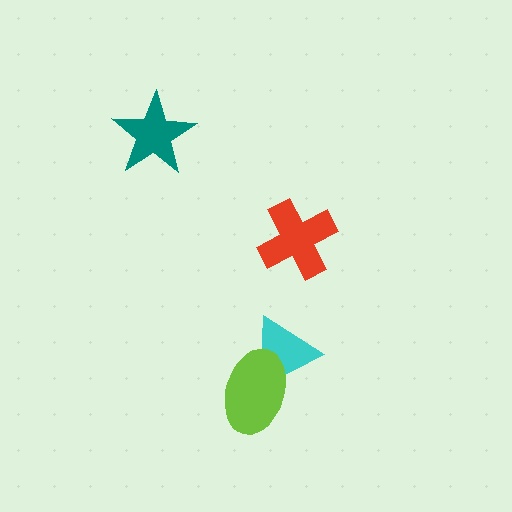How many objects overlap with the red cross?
0 objects overlap with the red cross.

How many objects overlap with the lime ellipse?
1 object overlaps with the lime ellipse.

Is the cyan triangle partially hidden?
Yes, it is partially covered by another shape.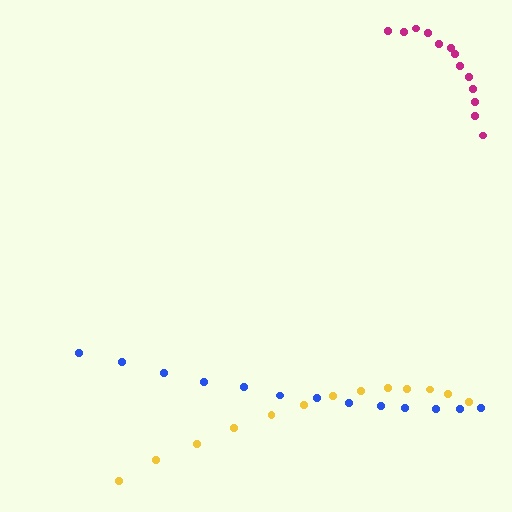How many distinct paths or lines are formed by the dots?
There are 3 distinct paths.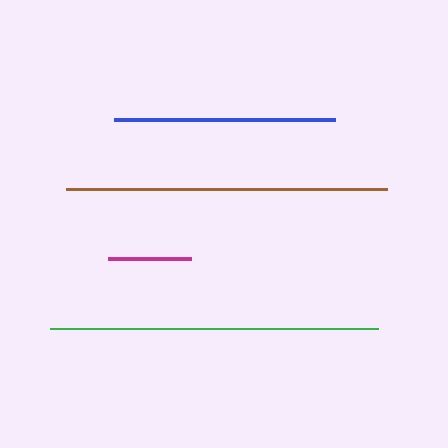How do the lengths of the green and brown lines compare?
The green and brown lines are approximately the same length.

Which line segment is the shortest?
The magenta line is the shortest at approximately 83 pixels.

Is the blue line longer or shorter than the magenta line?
The blue line is longer than the magenta line.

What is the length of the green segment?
The green segment is approximately 328 pixels long.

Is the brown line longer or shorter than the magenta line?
The brown line is longer than the magenta line.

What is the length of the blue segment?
The blue segment is approximately 221 pixels long.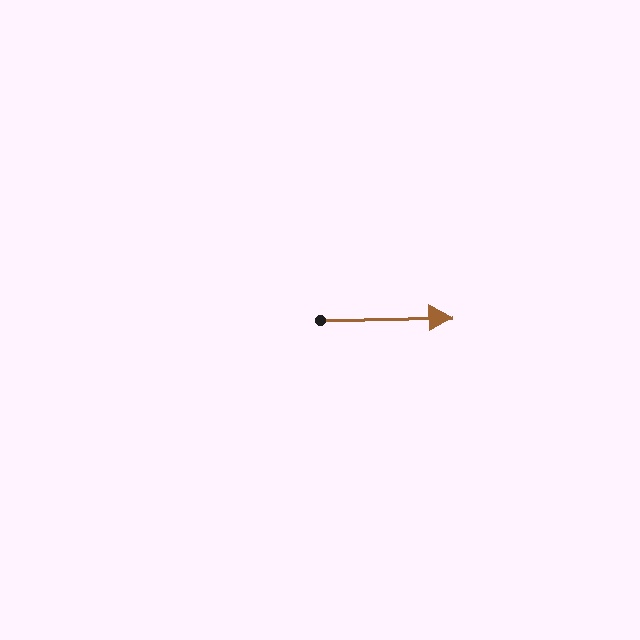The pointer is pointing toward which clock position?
Roughly 3 o'clock.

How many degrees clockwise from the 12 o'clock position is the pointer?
Approximately 89 degrees.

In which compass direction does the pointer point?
East.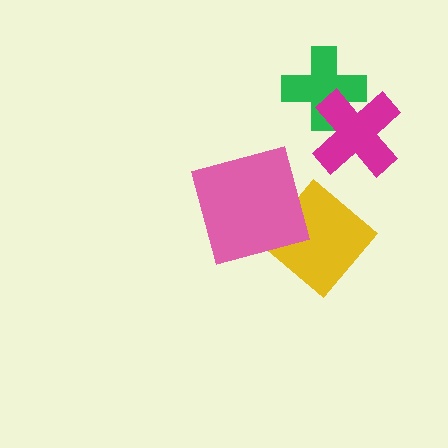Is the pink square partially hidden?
No, no other shape covers it.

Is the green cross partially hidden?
Yes, it is partially covered by another shape.